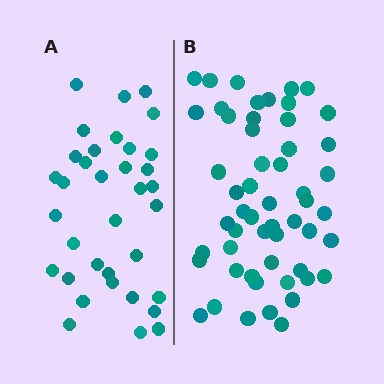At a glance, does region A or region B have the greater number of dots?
Region B (the right region) has more dots.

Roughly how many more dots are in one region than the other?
Region B has approximately 20 more dots than region A.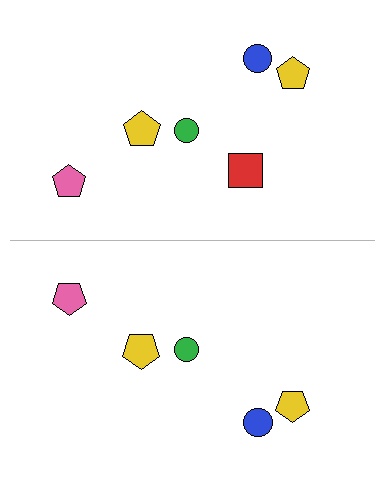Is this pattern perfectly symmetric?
No, the pattern is not perfectly symmetric. A red square is missing from the bottom side.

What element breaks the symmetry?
A red square is missing from the bottom side.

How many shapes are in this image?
There are 11 shapes in this image.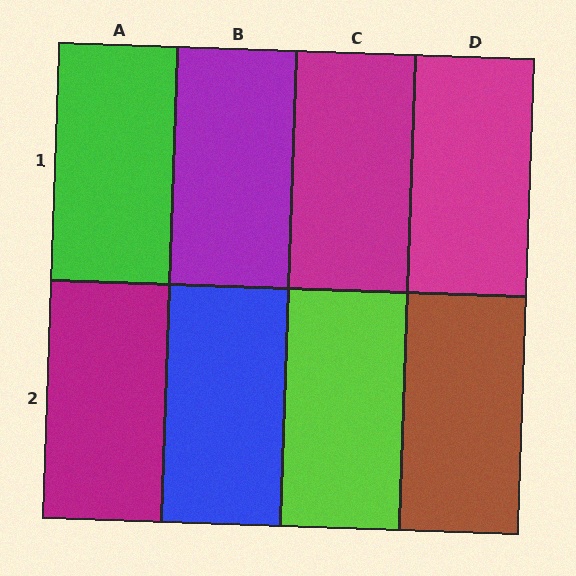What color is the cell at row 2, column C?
Lime.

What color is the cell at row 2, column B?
Blue.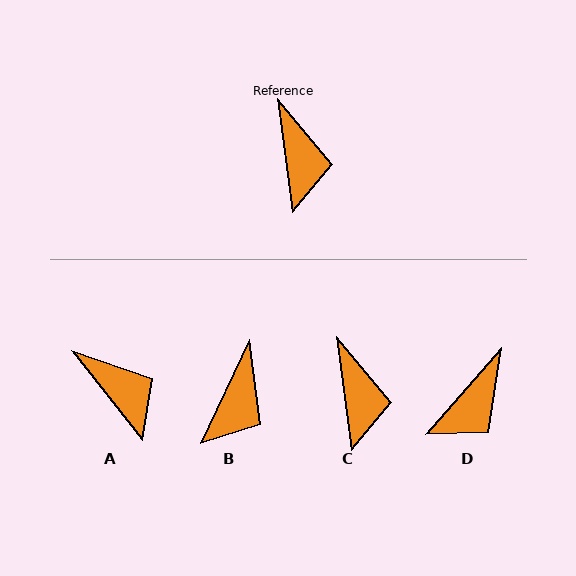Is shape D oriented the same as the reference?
No, it is off by about 49 degrees.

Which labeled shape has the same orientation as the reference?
C.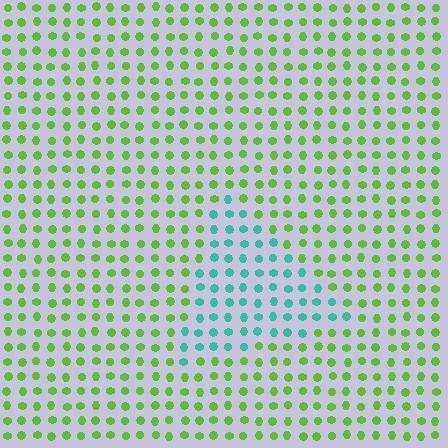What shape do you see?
I see a triangle.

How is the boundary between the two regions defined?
The boundary is defined purely by a slight shift in hue (about 62 degrees). Spacing, size, and orientation are identical on both sides.